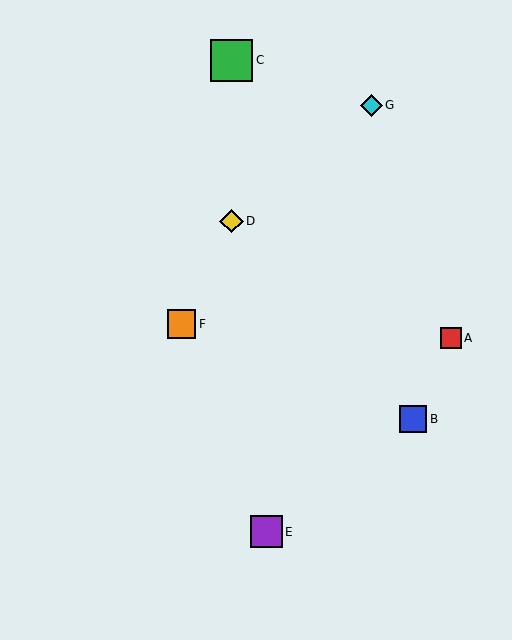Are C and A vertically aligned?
No, C is at x≈232 and A is at x≈451.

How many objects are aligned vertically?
2 objects (C, D) are aligned vertically.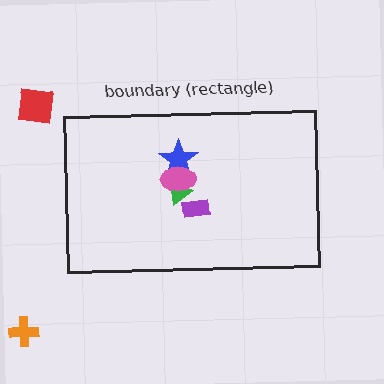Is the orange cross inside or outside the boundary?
Outside.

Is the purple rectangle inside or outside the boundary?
Inside.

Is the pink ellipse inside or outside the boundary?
Inside.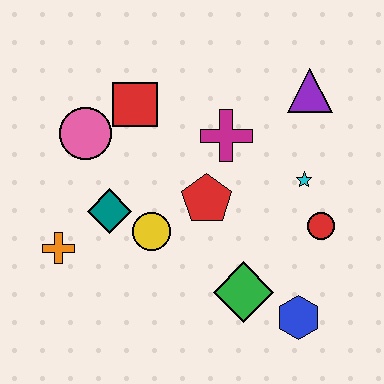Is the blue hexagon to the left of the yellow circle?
No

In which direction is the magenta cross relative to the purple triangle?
The magenta cross is to the left of the purple triangle.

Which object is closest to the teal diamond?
The yellow circle is closest to the teal diamond.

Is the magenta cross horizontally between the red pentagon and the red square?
No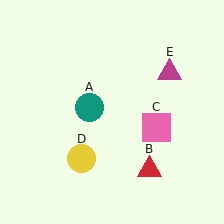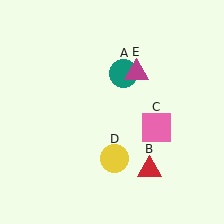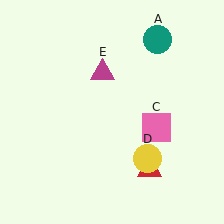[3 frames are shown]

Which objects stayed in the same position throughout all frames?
Red triangle (object B) and pink square (object C) remained stationary.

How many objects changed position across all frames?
3 objects changed position: teal circle (object A), yellow circle (object D), magenta triangle (object E).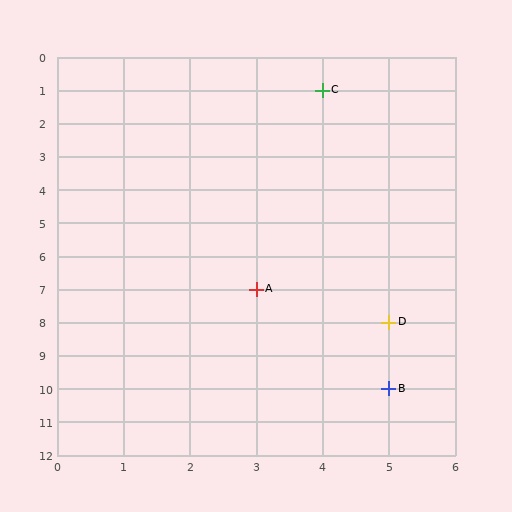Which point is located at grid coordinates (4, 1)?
Point C is at (4, 1).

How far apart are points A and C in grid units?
Points A and C are 1 column and 6 rows apart (about 6.1 grid units diagonally).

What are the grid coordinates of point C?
Point C is at grid coordinates (4, 1).